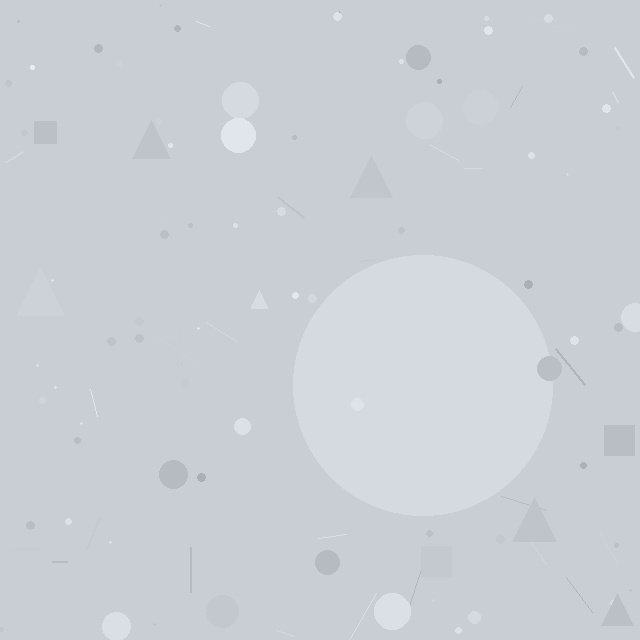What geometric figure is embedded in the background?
A circle is embedded in the background.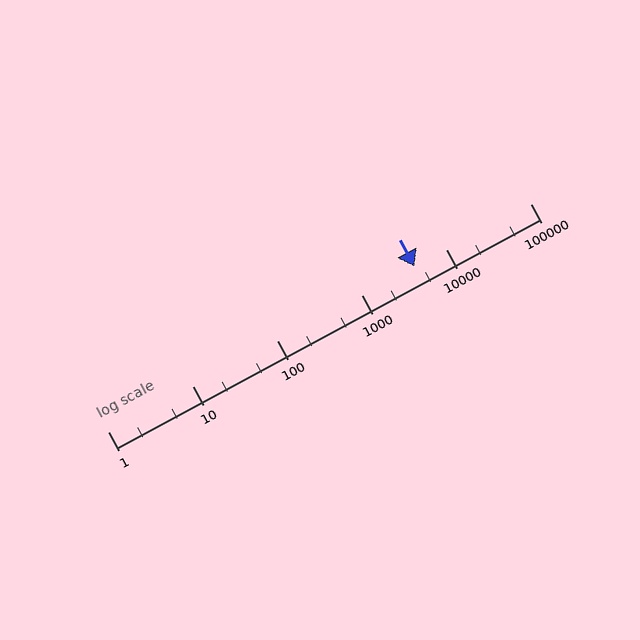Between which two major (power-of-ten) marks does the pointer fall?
The pointer is between 1000 and 10000.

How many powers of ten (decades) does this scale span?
The scale spans 5 decades, from 1 to 100000.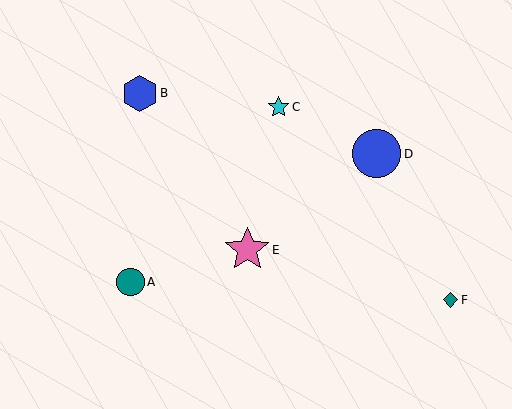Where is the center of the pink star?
The center of the pink star is at (247, 250).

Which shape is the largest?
The blue circle (labeled D) is the largest.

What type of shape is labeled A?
Shape A is a teal circle.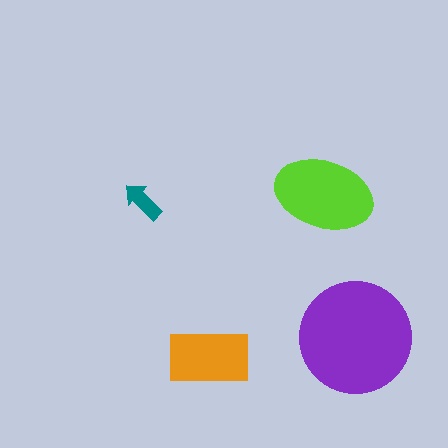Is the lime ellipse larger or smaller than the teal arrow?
Larger.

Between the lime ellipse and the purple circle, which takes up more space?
The purple circle.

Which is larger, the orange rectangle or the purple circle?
The purple circle.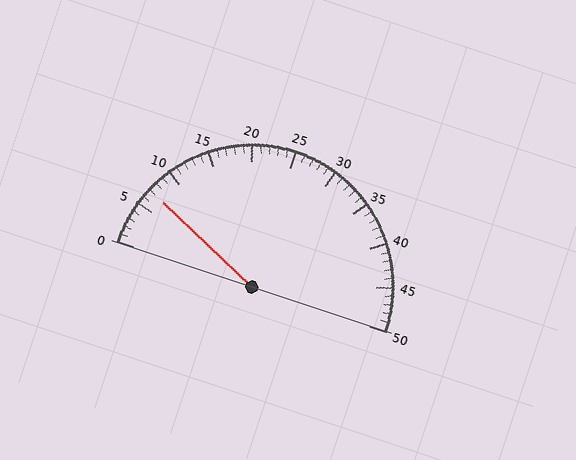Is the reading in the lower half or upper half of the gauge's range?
The reading is in the lower half of the range (0 to 50).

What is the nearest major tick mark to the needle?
The nearest major tick mark is 5.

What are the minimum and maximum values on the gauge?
The gauge ranges from 0 to 50.